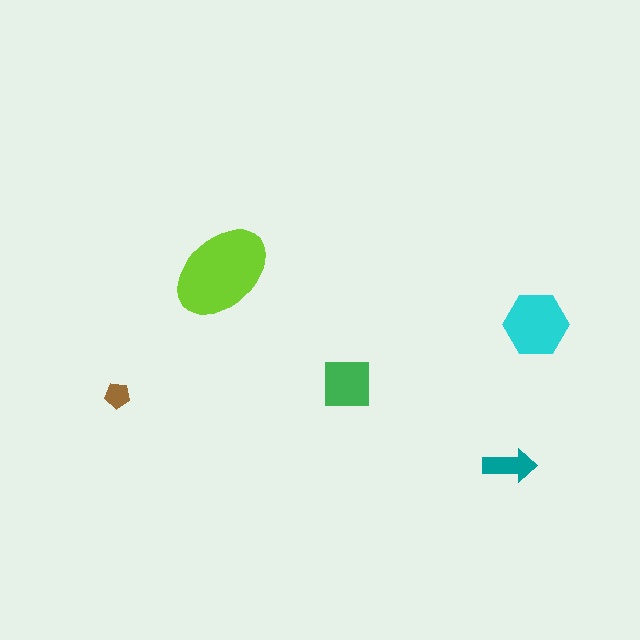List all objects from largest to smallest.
The lime ellipse, the cyan hexagon, the green square, the teal arrow, the brown pentagon.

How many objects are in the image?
There are 5 objects in the image.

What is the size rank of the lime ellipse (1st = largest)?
1st.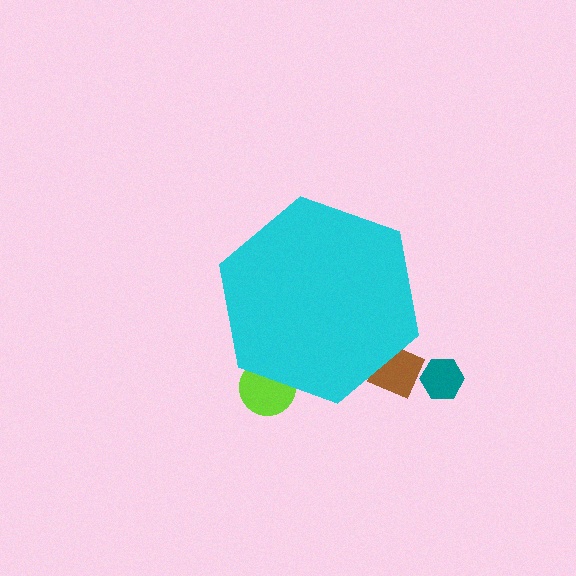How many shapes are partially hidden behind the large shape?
2 shapes are partially hidden.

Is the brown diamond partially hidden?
Yes, the brown diamond is partially hidden behind the cyan hexagon.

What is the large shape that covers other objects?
A cyan hexagon.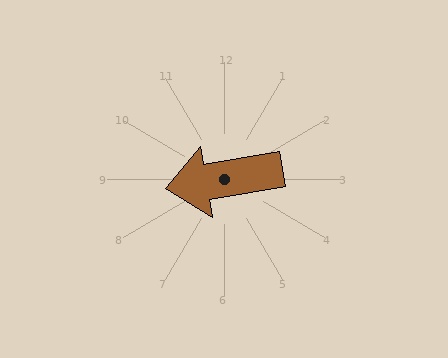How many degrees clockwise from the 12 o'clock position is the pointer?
Approximately 260 degrees.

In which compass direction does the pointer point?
West.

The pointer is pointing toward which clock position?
Roughly 9 o'clock.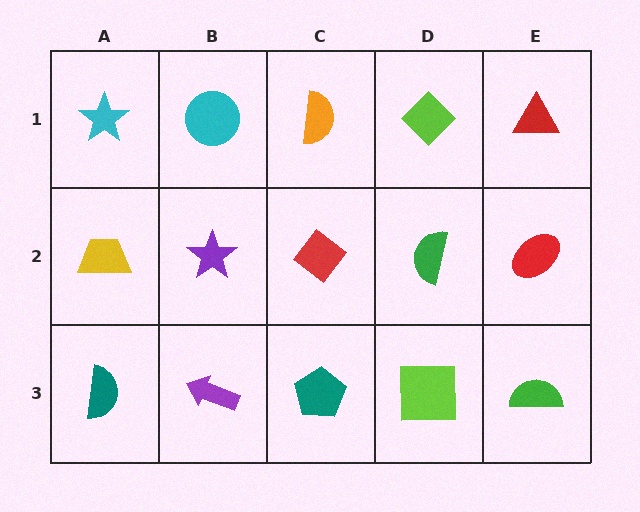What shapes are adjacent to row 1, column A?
A yellow trapezoid (row 2, column A), a cyan circle (row 1, column B).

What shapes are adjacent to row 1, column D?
A green semicircle (row 2, column D), an orange semicircle (row 1, column C), a red triangle (row 1, column E).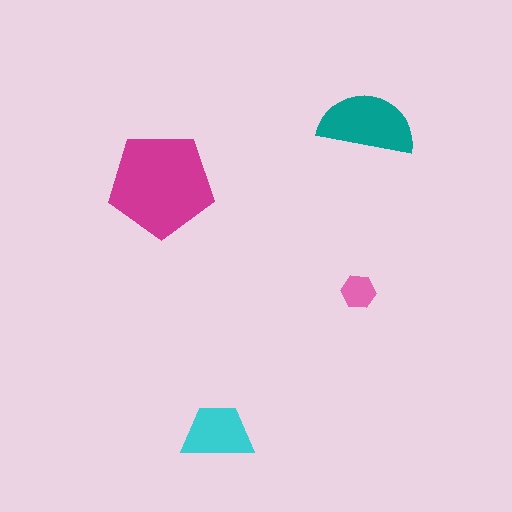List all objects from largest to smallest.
The magenta pentagon, the teal semicircle, the cyan trapezoid, the pink hexagon.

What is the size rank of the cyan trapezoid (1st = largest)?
3rd.